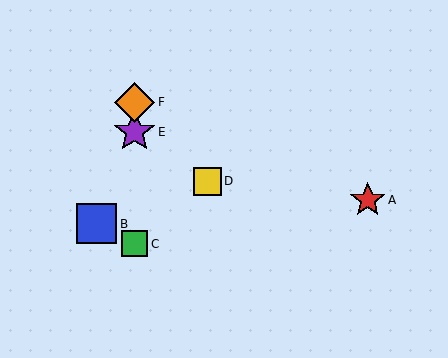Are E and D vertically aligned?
No, E is at x≈135 and D is at x≈207.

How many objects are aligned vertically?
3 objects (C, E, F) are aligned vertically.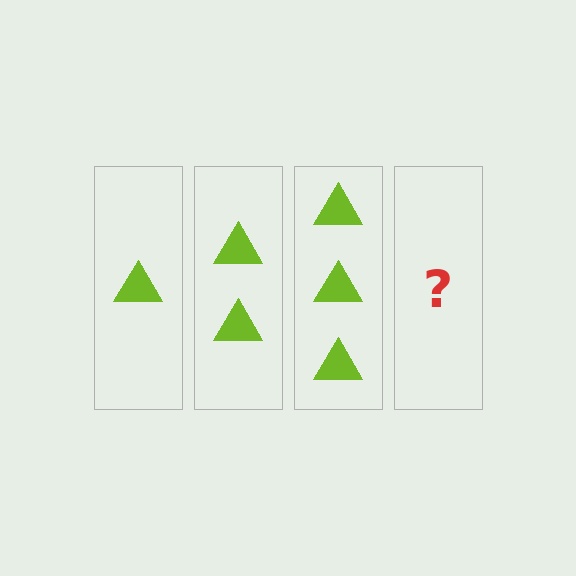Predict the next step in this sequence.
The next step is 4 triangles.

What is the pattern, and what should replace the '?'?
The pattern is that each step adds one more triangle. The '?' should be 4 triangles.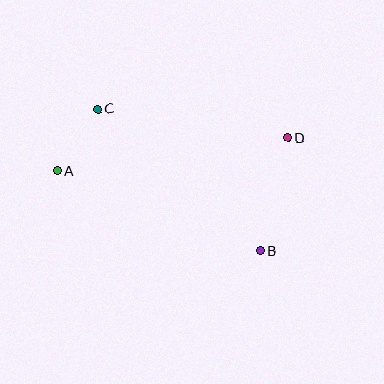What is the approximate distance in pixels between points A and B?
The distance between A and B is approximately 218 pixels.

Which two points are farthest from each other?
Points A and D are farthest from each other.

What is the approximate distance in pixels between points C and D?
The distance between C and D is approximately 192 pixels.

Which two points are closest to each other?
Points A and C are closest to each other.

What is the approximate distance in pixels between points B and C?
The distance between B and C is approximately 216 pixels.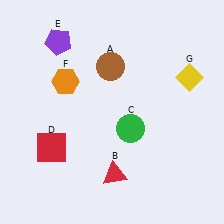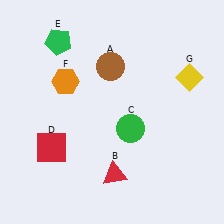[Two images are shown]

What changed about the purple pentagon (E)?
In Image 1, E is purple. In Image 2, it changed to green.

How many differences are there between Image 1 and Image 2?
There is 1 difference between the two images.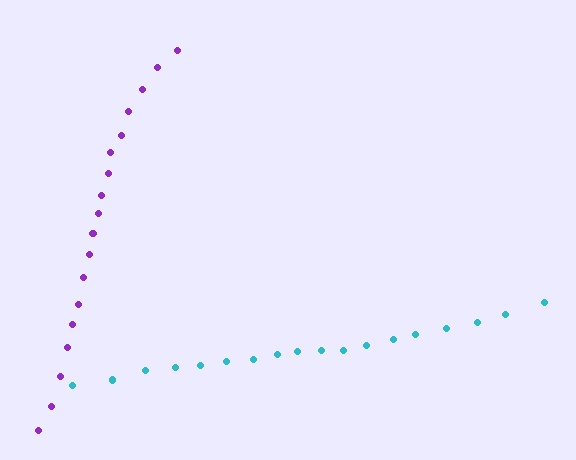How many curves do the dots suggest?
There are 2 distinct paths.